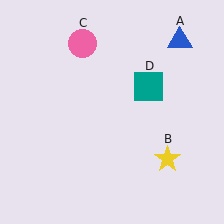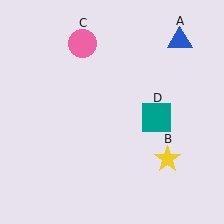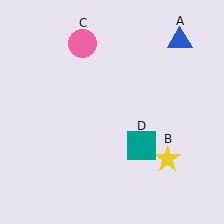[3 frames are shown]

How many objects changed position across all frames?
1 object changed position: teal square (object D).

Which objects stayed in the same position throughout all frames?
Blue triangle (object A) and yellow star (object B) and pink circle (object C) remained stationary.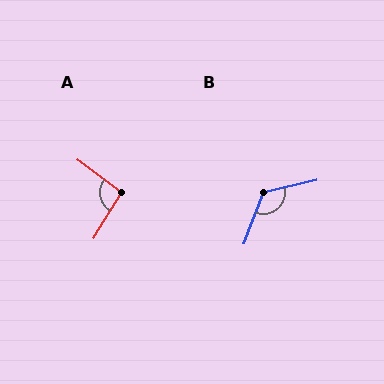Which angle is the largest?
B, at approximately 124 degrees.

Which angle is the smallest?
A, at approximately 95 degrees.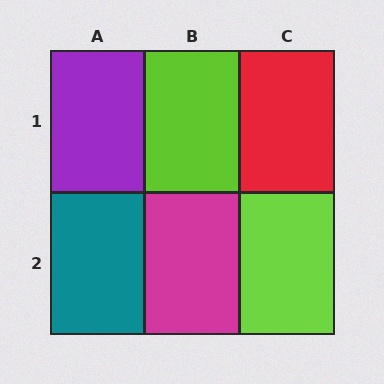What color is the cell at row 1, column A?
Purple.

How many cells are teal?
1 cell is teal.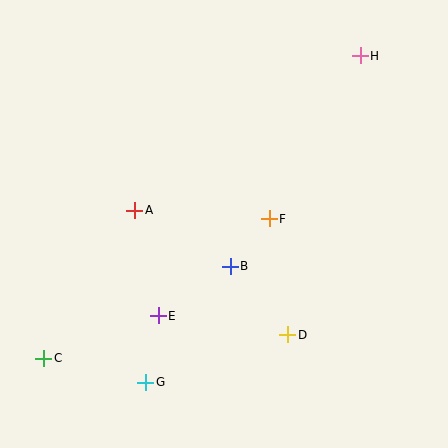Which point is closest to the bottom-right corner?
Point D is closest to the bottom-right corner.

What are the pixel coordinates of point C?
Point C is at (44, 358).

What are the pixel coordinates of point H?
Point H is at (360, 56).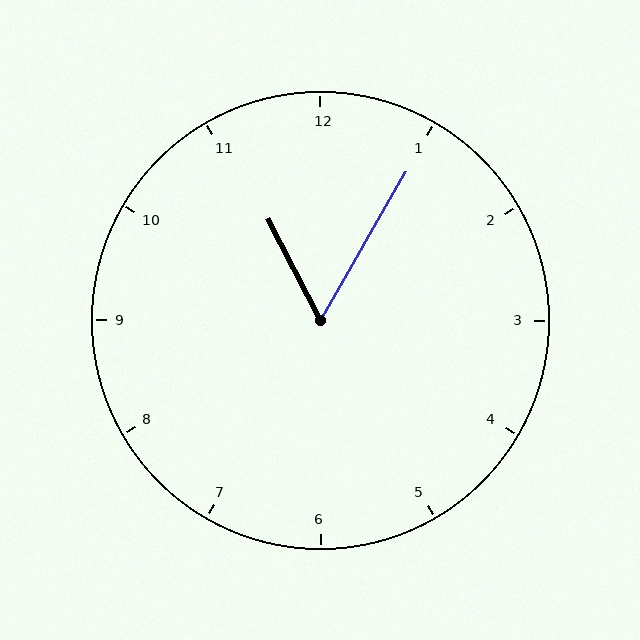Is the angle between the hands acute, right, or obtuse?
It is acute.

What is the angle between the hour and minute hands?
Approximately 58 degrees.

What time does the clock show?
11:05.